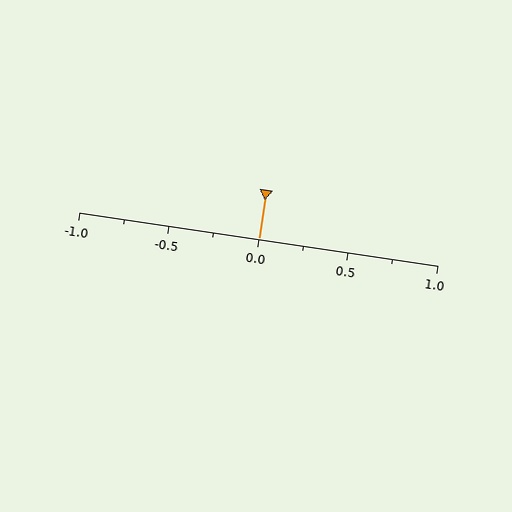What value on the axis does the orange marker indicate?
The marker indicates approximately 0.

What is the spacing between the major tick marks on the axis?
The major ticks are spaced 0.5 apart.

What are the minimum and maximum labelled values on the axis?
The axis runs from -1.0 to 1.0.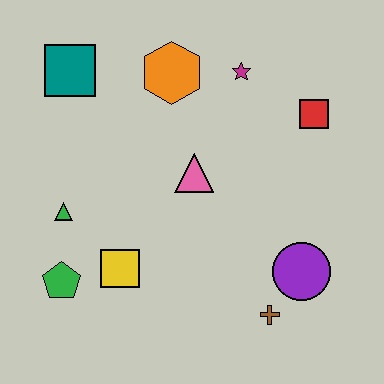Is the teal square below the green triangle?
No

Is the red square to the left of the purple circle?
No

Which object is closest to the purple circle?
The brown cross is closest to the purple circle.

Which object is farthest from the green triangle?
The red square is farthest from the green triangle.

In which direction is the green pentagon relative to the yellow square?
The green pentagon is to the left of the yellow square.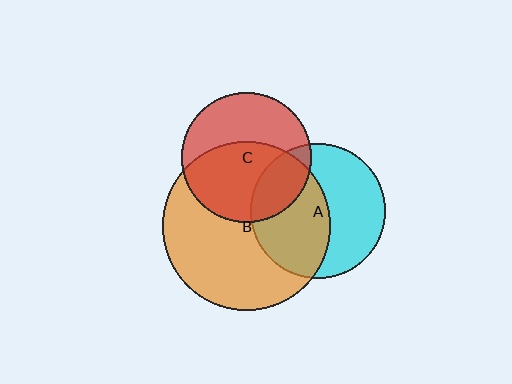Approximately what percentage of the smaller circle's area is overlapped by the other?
Approximately 50%.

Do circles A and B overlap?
Yes.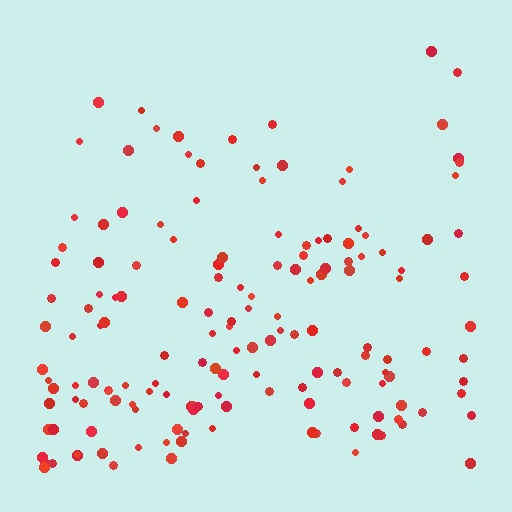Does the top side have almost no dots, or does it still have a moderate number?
Still a moderate number, just noticeably fewer than the bottom.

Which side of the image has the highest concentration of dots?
The bottom.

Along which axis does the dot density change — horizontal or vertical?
Vertical.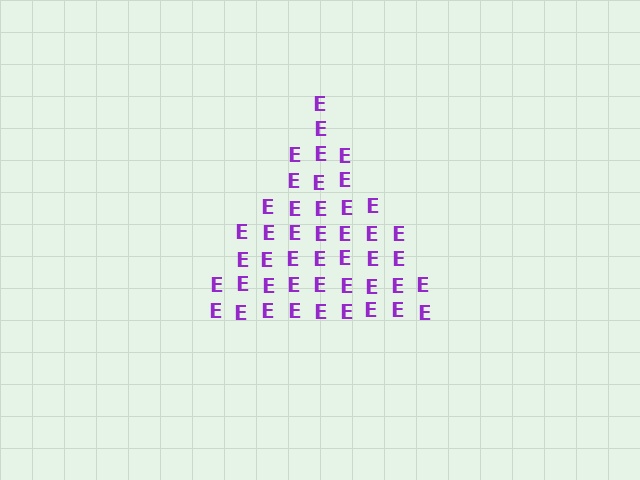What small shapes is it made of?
It is made of small letter E's.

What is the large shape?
The large shape is a triangle.